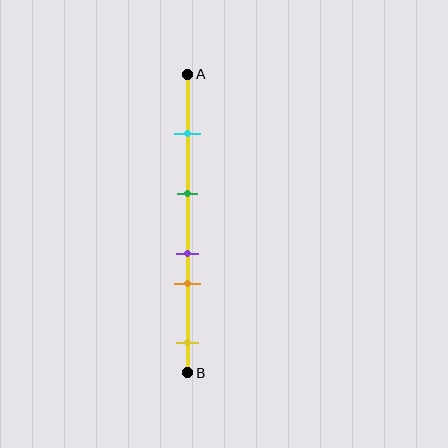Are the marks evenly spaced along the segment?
No, the marks are not evenly spaced.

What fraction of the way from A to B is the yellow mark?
The yellow mark is approximately 90% (0.9) of the way from A to B.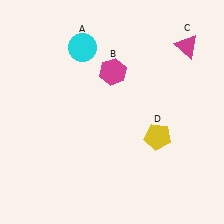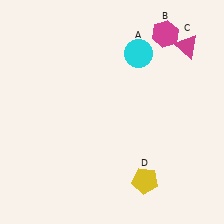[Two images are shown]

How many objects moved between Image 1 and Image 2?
3 objects moved between the two images.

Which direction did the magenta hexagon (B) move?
The magenta hexagon (B) moved right.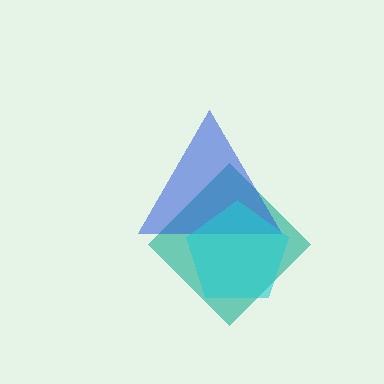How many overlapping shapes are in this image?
There are 3 overlapping shapes in the image.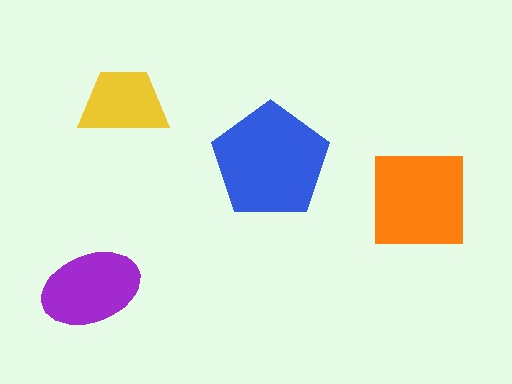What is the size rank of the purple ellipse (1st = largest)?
3rd.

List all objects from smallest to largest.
The yellow trapezoid, the purple ellipse, the orange square, the blue pentagon.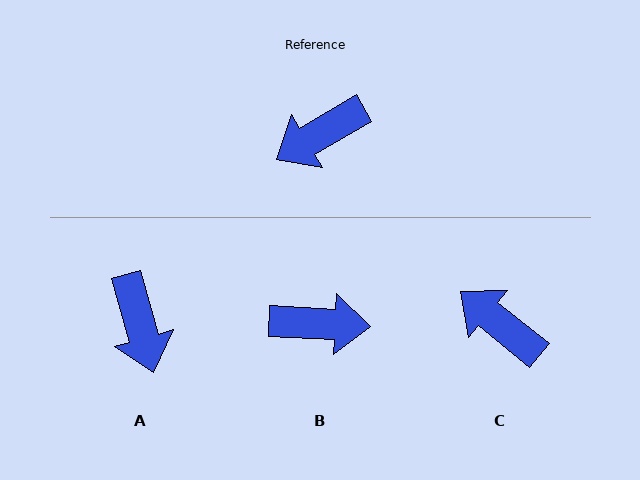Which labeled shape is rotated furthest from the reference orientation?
B, about 147 degrees away.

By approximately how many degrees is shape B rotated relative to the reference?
Approximately 147 degrees counter-clockwise.